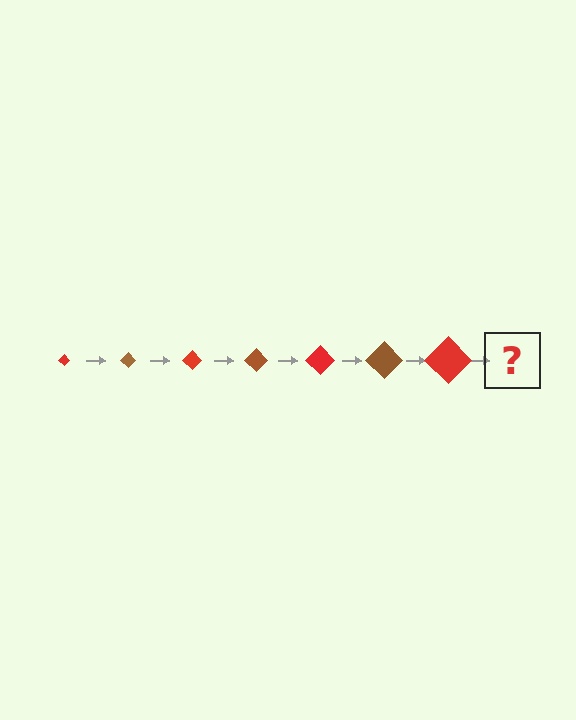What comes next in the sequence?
The next element should be a brown diamond, larger than the previous one.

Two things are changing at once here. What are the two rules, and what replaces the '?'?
The two rules are that the diamond grows larger each step and the color cycles through red and brown. The '?' should be a brown diamond, larger than the previous one.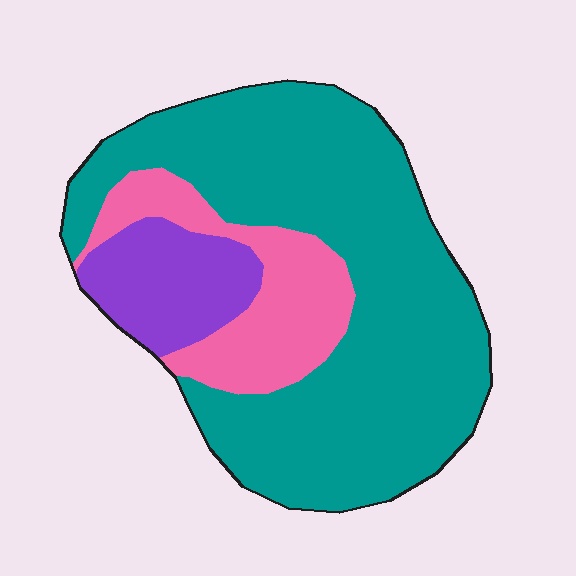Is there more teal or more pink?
Teal.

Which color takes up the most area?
Teal, at roughly 70%.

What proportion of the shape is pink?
Pink covers about 20% of the shape.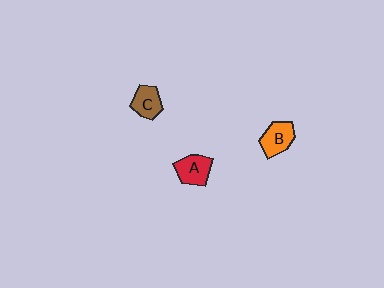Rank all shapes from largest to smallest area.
From largest to smallest: A (red), B (orange), C (brown).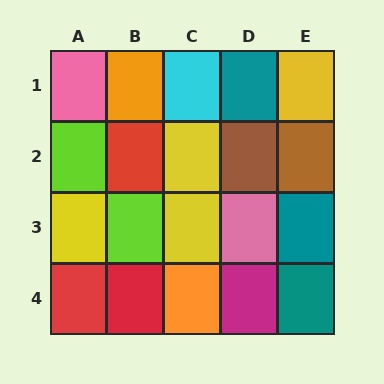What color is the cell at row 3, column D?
Pink.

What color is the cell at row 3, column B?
Lime.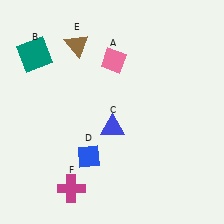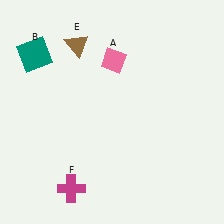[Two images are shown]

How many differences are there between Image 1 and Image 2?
There are 2 differences between the two images.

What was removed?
The blue diamond (D), the blue triangle (C) were removed in Image 2.